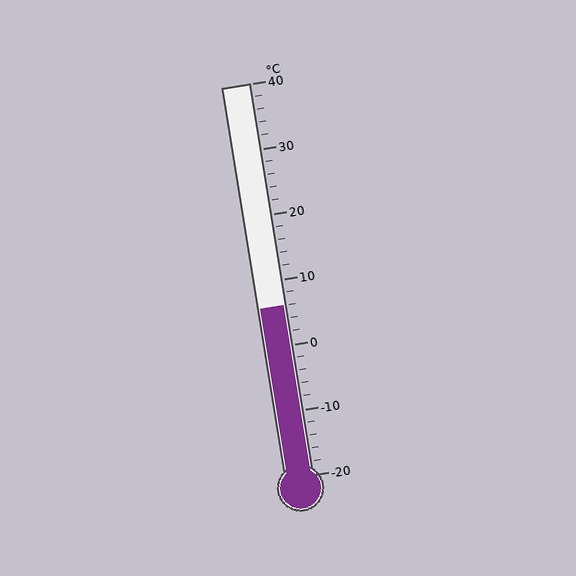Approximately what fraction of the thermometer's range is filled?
The thermometer is filled to approximately 45% of its range.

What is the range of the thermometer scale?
The thermometer scale ranges from -20°C to 40°C.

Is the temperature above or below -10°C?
The temperature is above -10°C.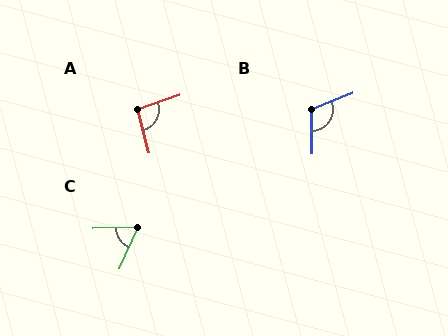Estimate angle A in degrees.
Approximately 94 degrees.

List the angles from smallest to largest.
C (65°), A (94°), B (111°).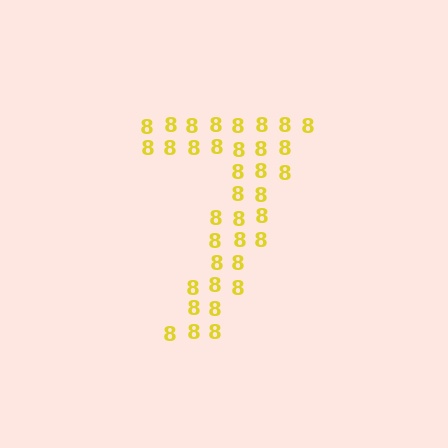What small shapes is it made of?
It is made of small digit 8's.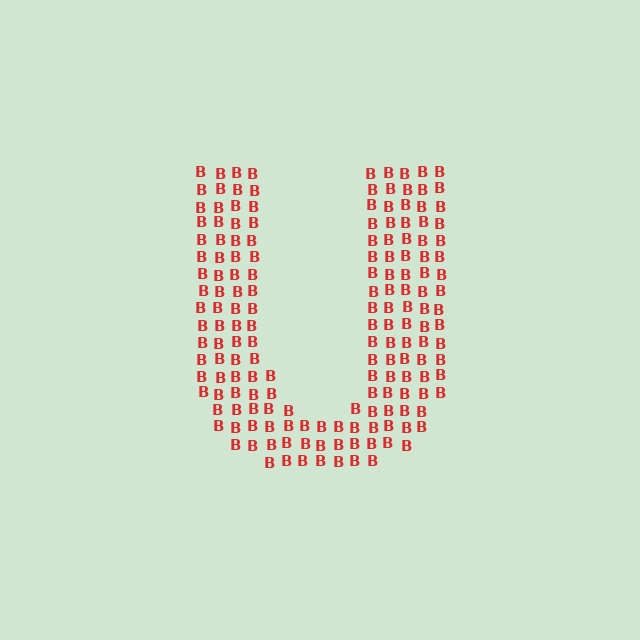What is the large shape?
The large shape is the letter U.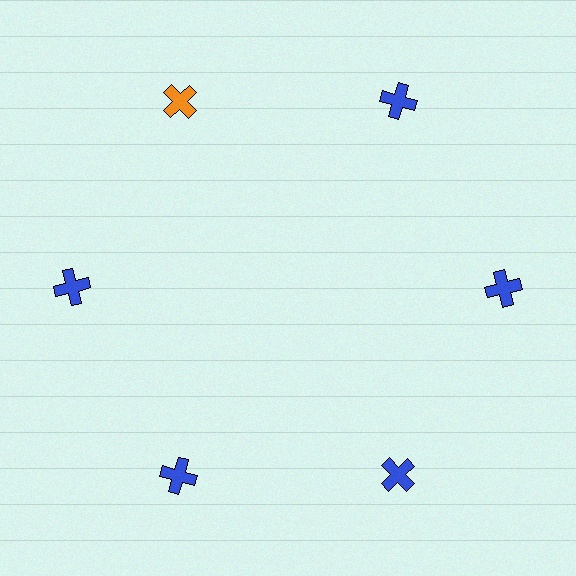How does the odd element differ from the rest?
It has a different color: orange instead of blue.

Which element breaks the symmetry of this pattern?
The orange cross at roughly the 11 o'clock position breaks the symmetry. All other shapes are blue crosses.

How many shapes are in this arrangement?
There are 6 shapes arranged in a ring pattern.